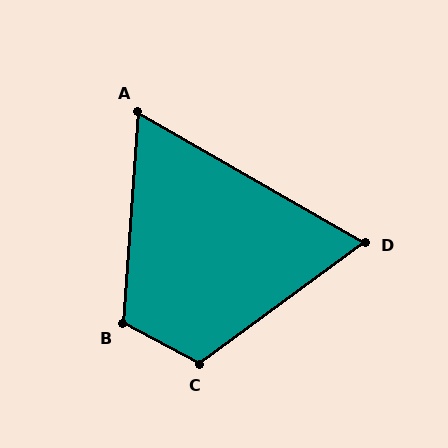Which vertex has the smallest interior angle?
A, at approximately 64 degrees.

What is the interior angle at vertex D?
Approximately 66 degrees (acute).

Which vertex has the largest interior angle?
C, at approximately 116 degrees.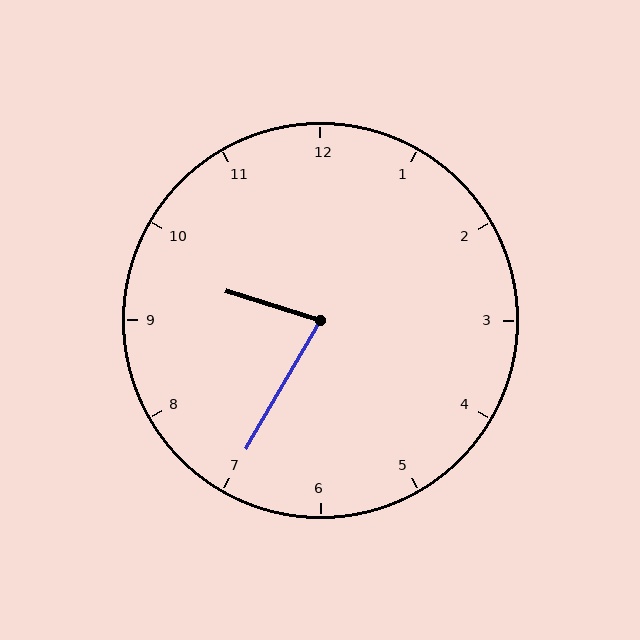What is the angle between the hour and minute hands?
Approximately 78 degrees.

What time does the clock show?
9:35.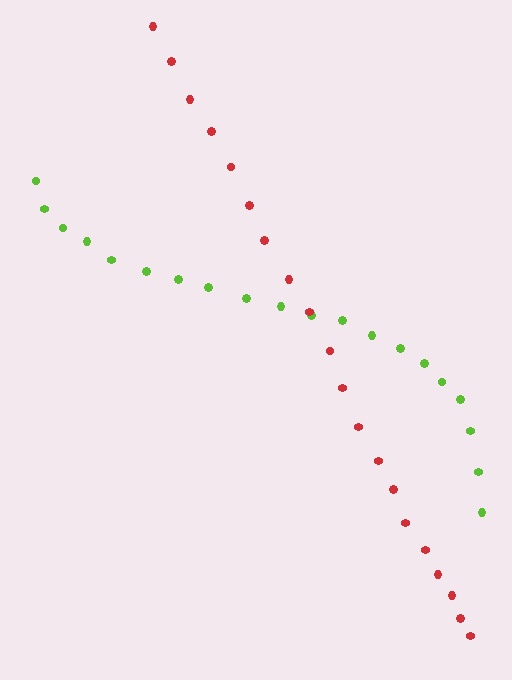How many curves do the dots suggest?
There are 2 distinct paths.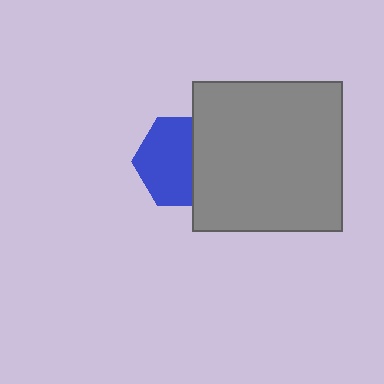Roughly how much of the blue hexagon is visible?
About half of it is visible (roughly 62%).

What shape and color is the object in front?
The object in front is a gray square.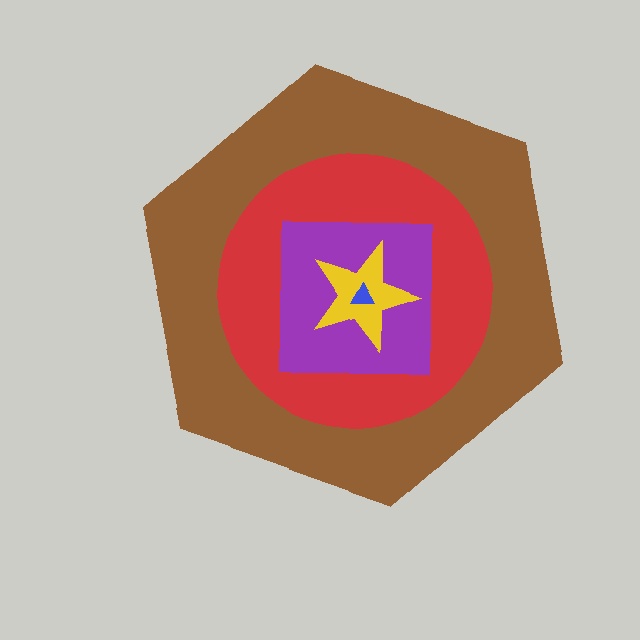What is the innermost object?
The blue triangle.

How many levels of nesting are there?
5.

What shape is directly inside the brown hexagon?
The red circle.